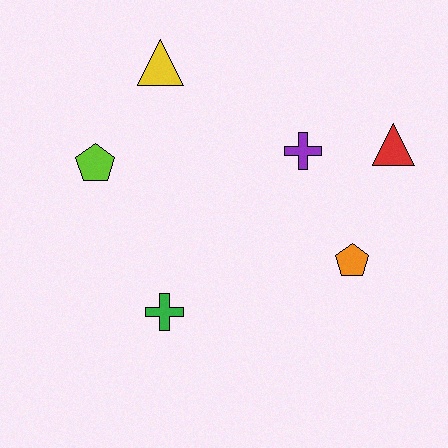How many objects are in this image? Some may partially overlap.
There are 6 objects.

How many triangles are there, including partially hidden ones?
There are 2 triangles.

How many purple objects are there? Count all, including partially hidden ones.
There is 1 purple object.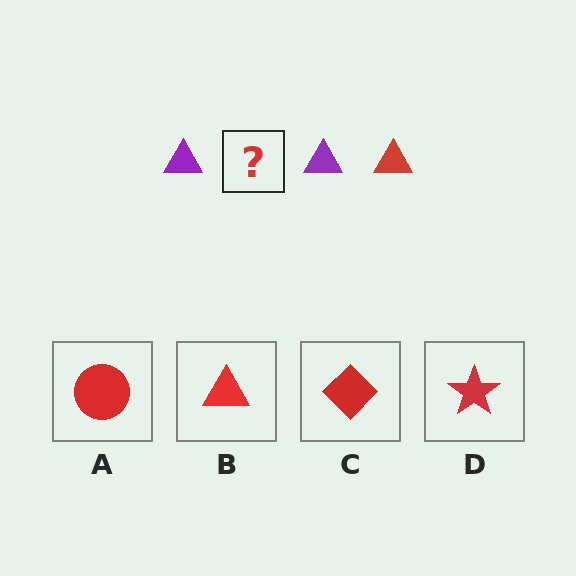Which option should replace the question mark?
Option B.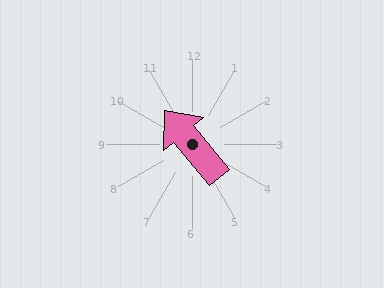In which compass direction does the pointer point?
Northwest.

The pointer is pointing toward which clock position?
Roughly 11 o'clock.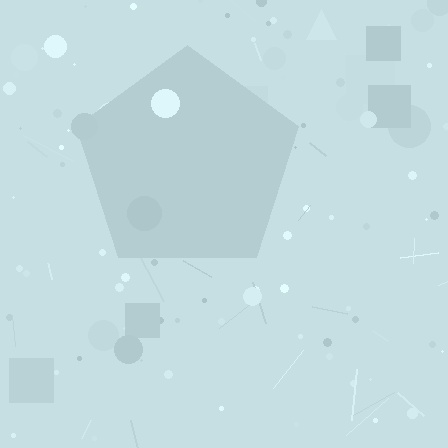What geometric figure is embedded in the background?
A pentagon is embedded in the background.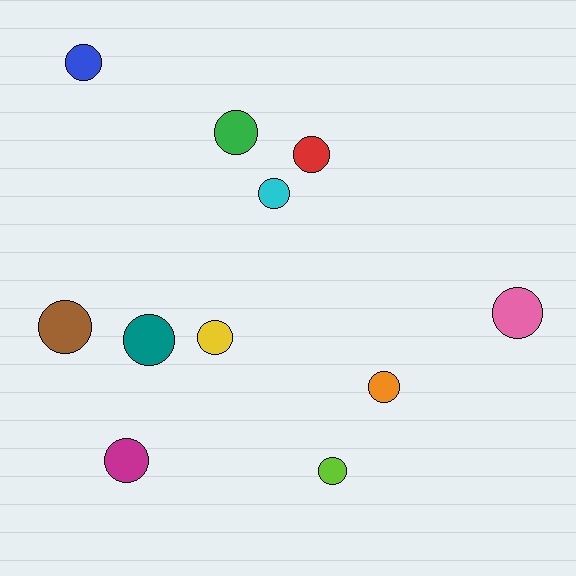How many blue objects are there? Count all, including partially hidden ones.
There is 1 blue object.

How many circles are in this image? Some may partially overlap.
There are 11 circles.